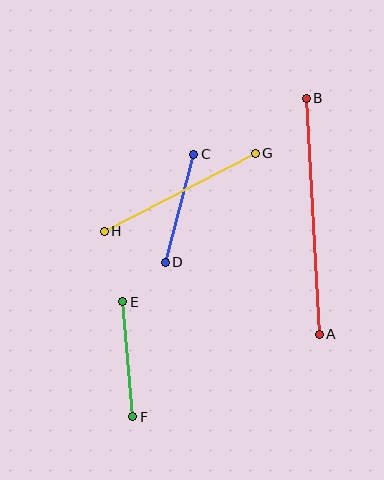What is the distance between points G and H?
The distance is approximately 170 pixels.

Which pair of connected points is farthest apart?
Points A and B are farthest apart.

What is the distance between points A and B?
The distance is approximately 236 pixels.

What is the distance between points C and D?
The distance is approximately 112 pixels.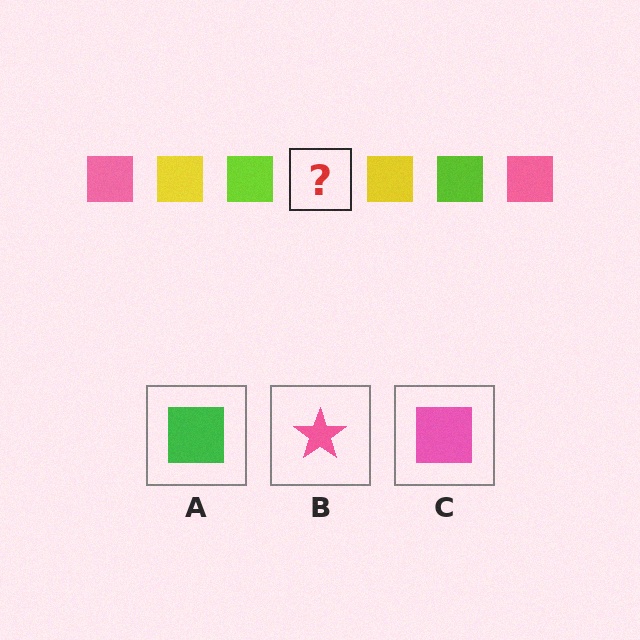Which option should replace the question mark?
Option C.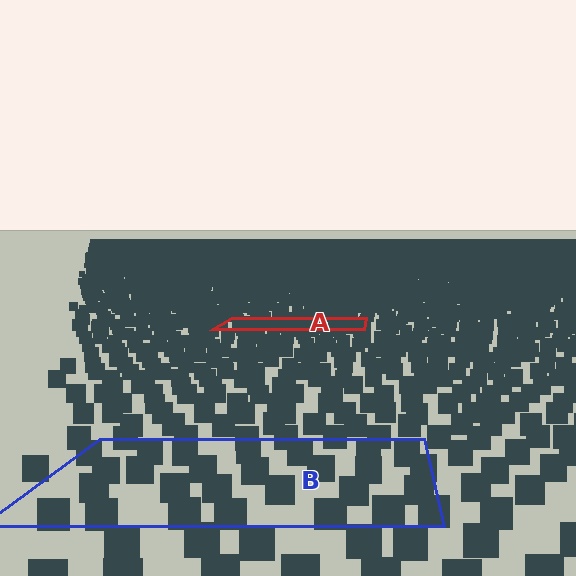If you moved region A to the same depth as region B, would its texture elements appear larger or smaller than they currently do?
They would appear larger. At a closer depth, the same texture elements are projected at a bigger on-screen size.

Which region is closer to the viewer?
Region B is closer. The texture elements there are larger and more spread out.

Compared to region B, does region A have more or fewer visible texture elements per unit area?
Region A has more texture elements per unit area — they are packed more densely because it is farther away.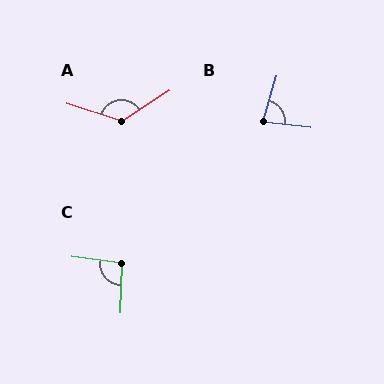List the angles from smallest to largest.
B (80°), C (96°), A (129°).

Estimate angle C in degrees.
Approximately 96 degrees.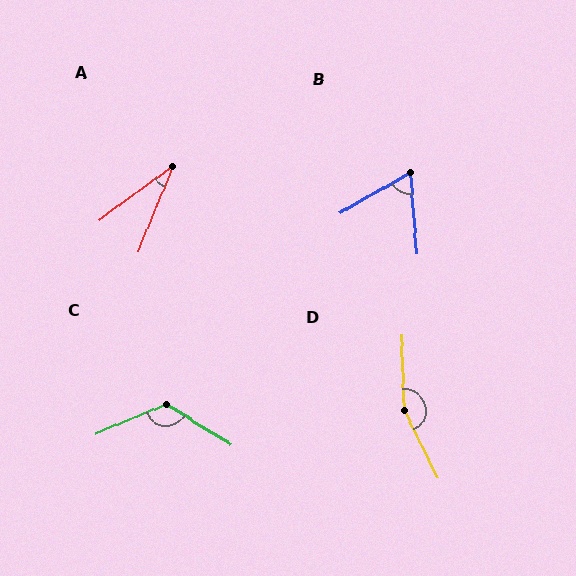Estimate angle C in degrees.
Approximately 125 degrees.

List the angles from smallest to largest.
A (31°), B (64°), C (125°), D (156°).